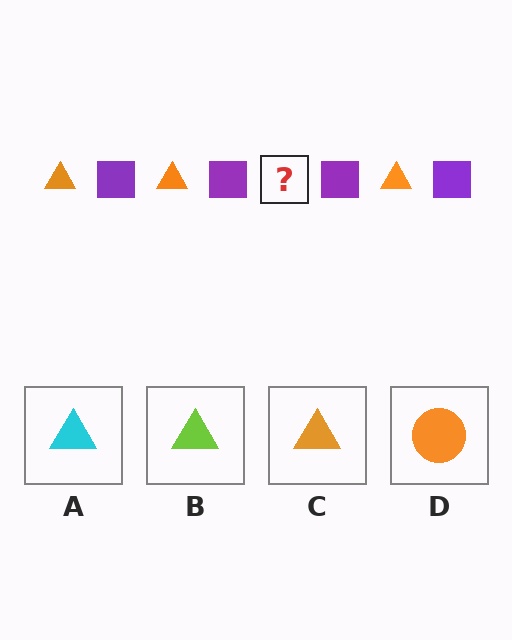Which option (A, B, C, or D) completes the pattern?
C.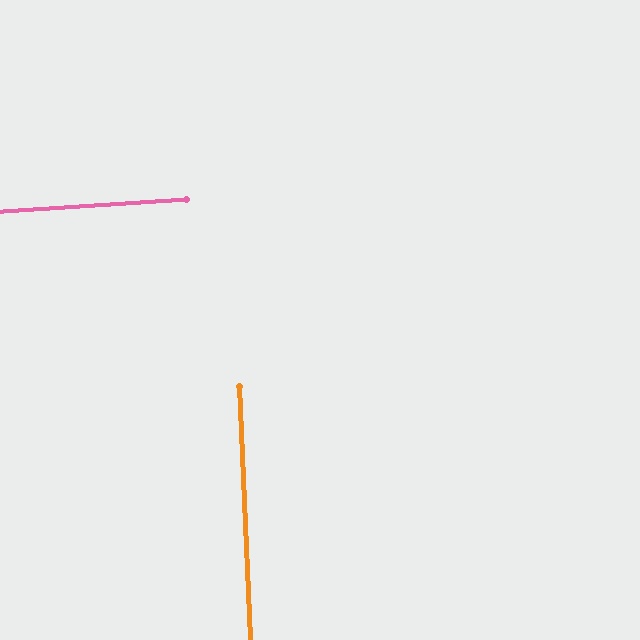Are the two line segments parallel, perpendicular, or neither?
Perpendicular — they meet at approximately 89°.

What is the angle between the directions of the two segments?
Approximately 89 degrees.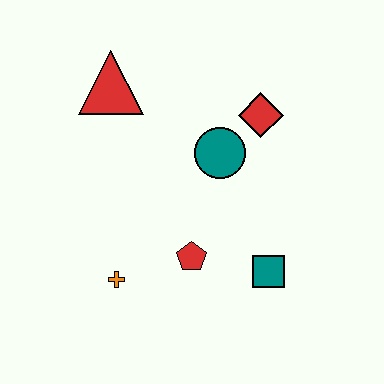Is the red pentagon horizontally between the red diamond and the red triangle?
Yes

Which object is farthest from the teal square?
The red triangle is farthest from the teal square.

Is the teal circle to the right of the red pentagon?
Yes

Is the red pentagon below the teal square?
No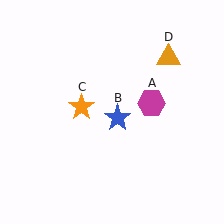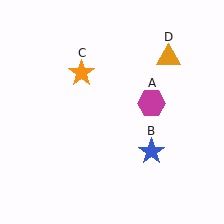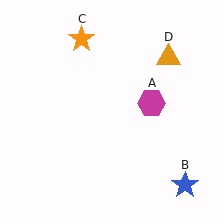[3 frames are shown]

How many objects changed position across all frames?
2 objects changed position: blue star (object B), orange star (object C).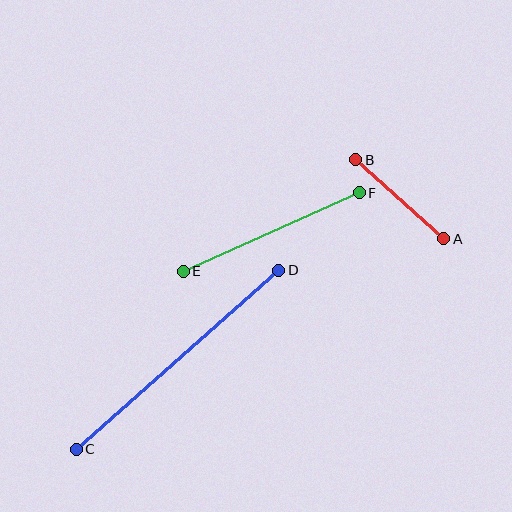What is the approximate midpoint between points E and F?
The midpoint is at approximately (271, 232) pixels.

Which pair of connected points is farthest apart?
Points C and D are farthest apart.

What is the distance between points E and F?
The distance is approximately 193 pixels.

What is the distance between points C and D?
The distance is approximately 270 pixels.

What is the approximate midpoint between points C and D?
The midpoint is at approximately (177, 360) pixels.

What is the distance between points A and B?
The distance is approximately 118 pixels.